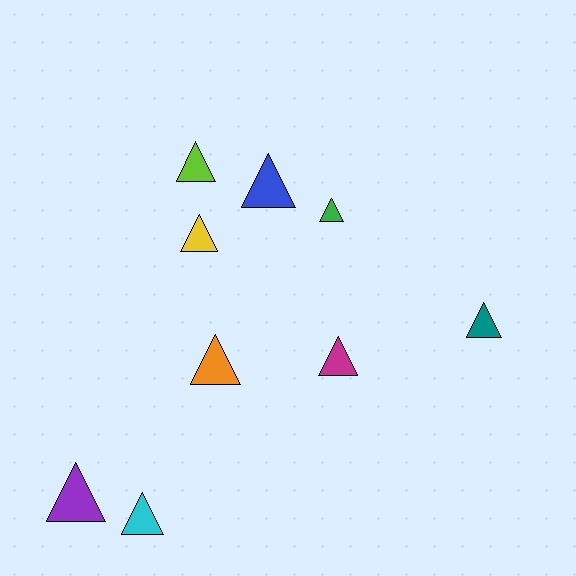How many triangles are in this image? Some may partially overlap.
There are 9 triangles.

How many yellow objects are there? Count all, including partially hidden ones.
There is 1 yellow object.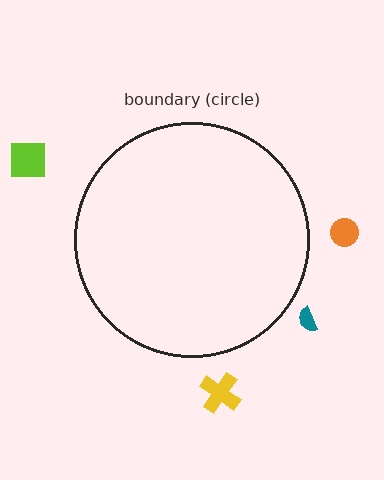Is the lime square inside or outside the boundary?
Outside.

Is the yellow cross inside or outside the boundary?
Outside.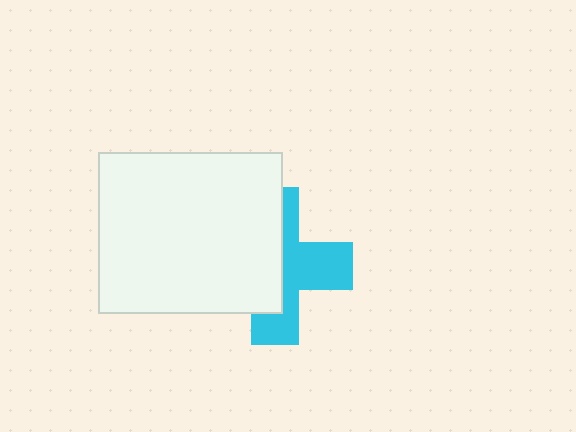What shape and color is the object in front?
The object in front is a white rectangle.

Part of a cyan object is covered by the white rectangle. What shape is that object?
It is a cross.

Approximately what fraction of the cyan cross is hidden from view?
Roughly 52% of the cyan cross is hidden behind the white rectangle.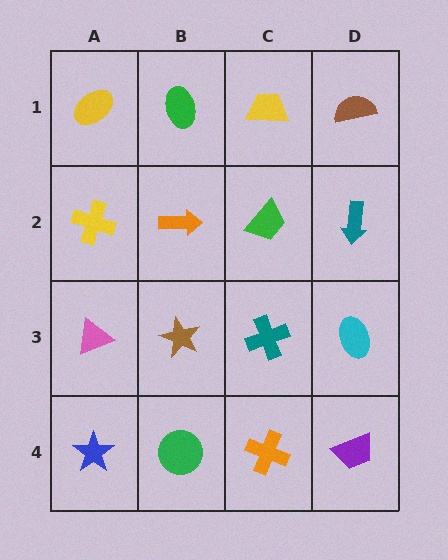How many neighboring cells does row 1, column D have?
2.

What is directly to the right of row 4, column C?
A purple trapezoid.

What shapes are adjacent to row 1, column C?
A green trapezoid (row 2, column C), a green ellipse (row 1, column B), a brown semicircle (row 1, column D).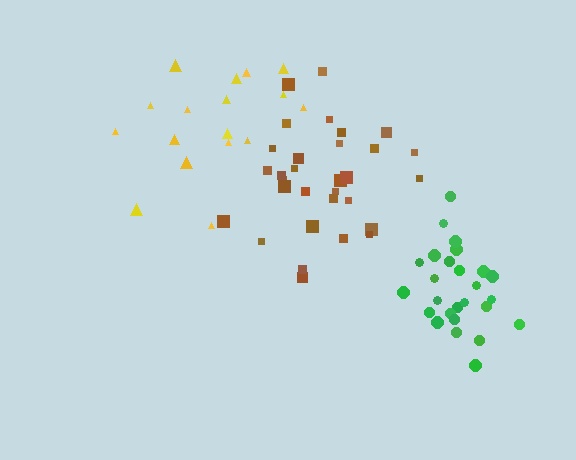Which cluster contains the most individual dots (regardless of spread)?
Brown (31).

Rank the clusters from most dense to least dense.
green, brown, yellow.